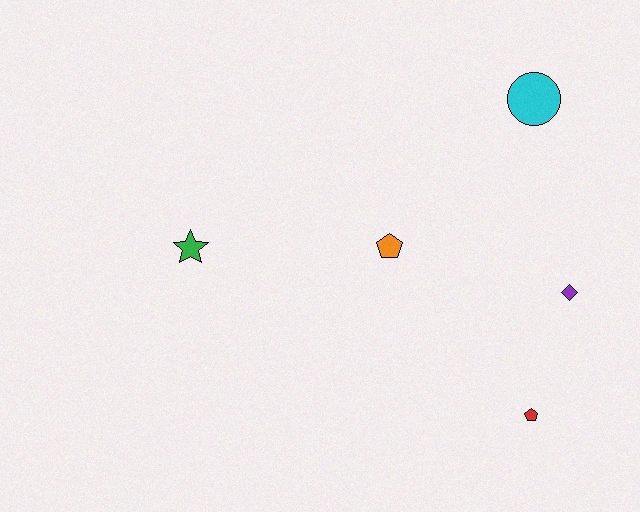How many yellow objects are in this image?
There are no yellow objects.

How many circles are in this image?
There is 1 circle.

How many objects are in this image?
There are 5 objects.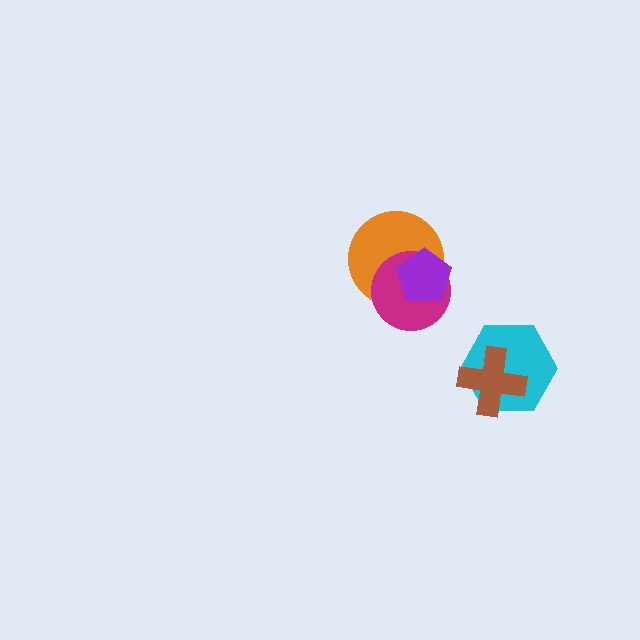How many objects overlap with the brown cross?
1 object overlaps with the brown cross.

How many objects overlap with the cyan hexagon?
1 object overlaps with the cyan hexagon.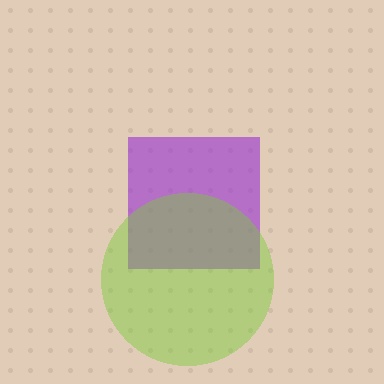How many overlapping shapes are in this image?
There are 2 overlapping shapes in the image.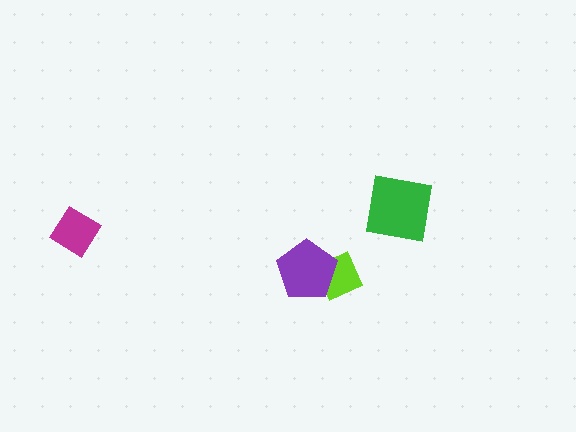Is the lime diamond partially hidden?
Yes, it is partially covered by another shape.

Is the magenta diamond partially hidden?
No, no other shape covers it.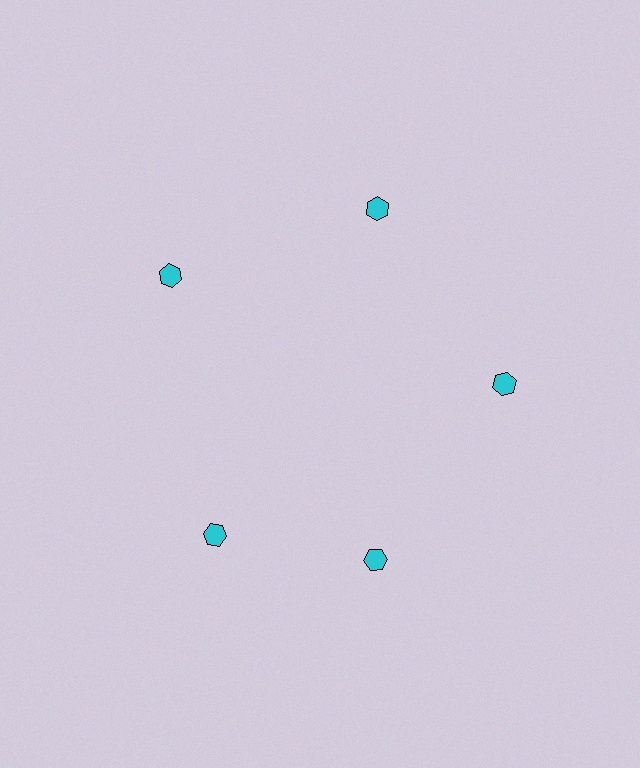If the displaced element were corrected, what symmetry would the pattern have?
It would have 5-fold rotational symmetry — the pattern would map onto itself every 72 degrees.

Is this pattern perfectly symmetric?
No. The 5 cyan hexagons are arranged in a ring, but one element near the 8 o'clock position is rotated out of alignment along the ring, breaking the 5-fold rotational symmetry.